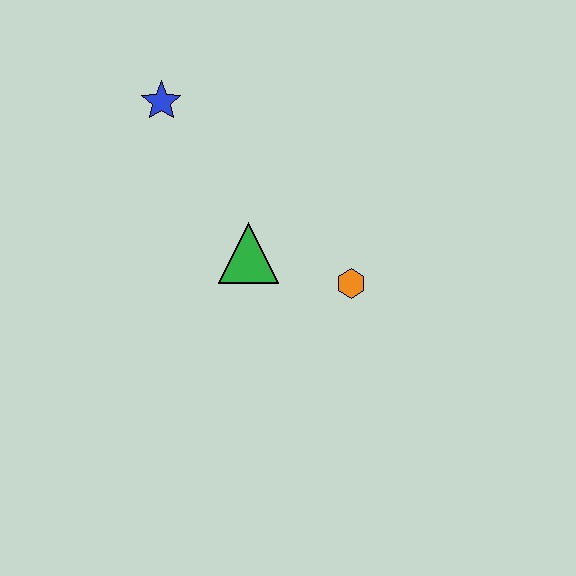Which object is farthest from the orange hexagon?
The blue star is farthest from the orange hexagon.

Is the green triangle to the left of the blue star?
No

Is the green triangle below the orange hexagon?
No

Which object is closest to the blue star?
The green triangle is closest to the blue star.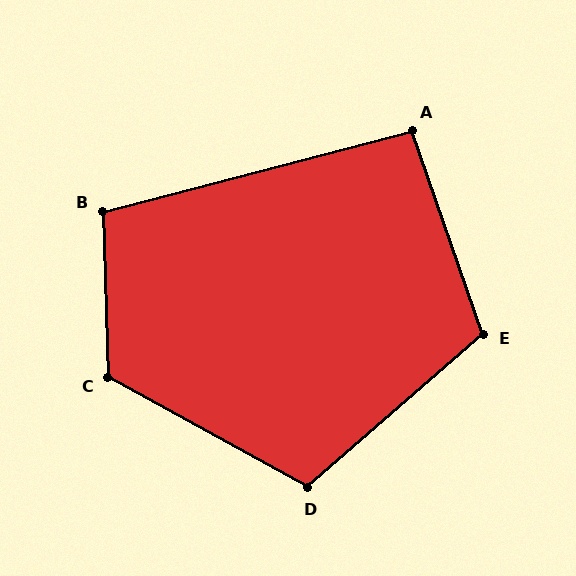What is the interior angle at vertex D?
Approximately 110 degrees (obtuse).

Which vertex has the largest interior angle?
C, at approximately 121 degrees.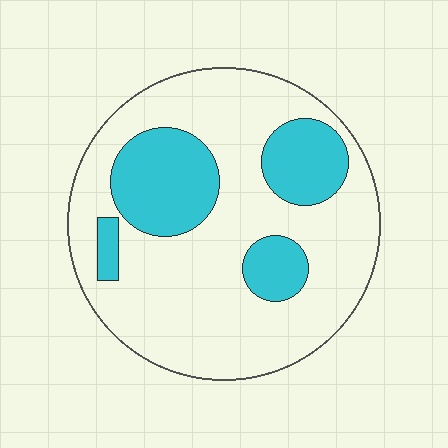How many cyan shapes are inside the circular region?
4.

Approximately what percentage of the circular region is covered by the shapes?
Approximately 25%.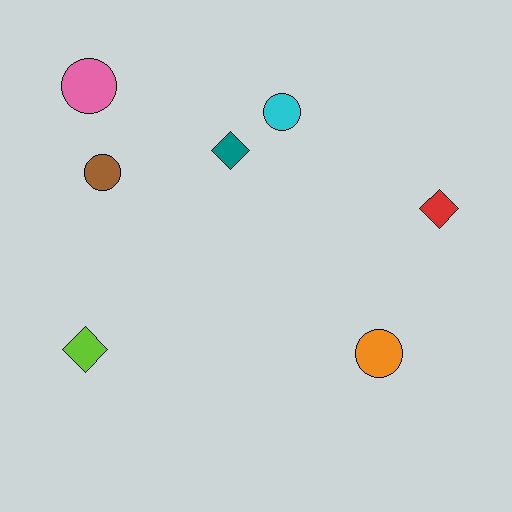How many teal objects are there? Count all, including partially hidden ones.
There is 1 teal object.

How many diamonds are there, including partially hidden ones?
There are 3 diamonds.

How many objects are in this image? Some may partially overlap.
There are 7 objects.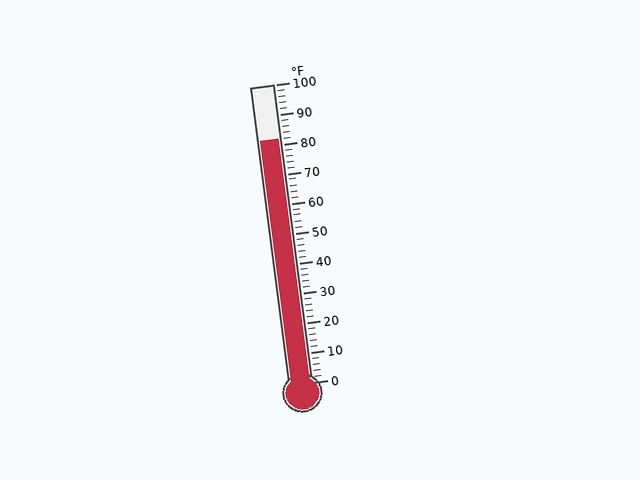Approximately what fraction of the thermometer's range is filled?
The thermometer is filled to approximately 80% of its range.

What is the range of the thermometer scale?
The thermometer scale ranges from 0°F to 100°F.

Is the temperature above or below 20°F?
The temperature is above 20°F.